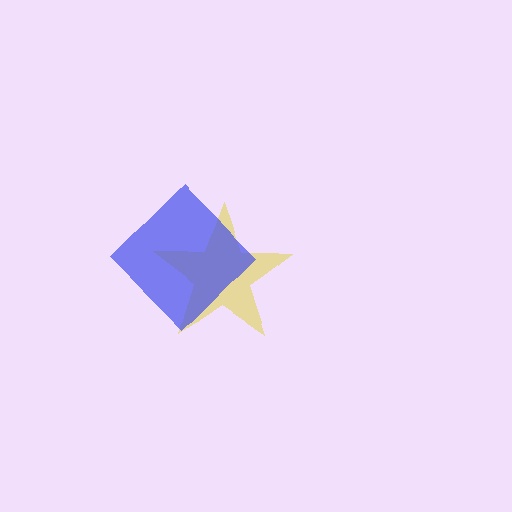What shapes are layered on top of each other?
The layered shapes are: a yellow star, a blue diamond.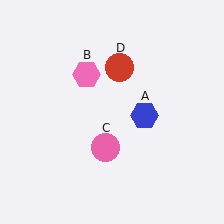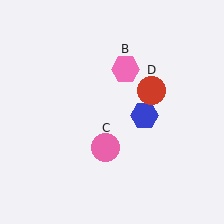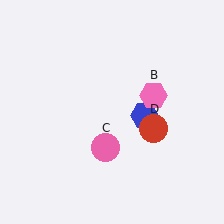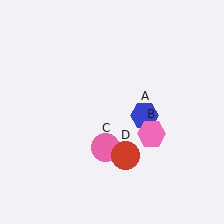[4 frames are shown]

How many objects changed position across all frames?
2 objects changed position: pink hexagon (object B), red circle (object D).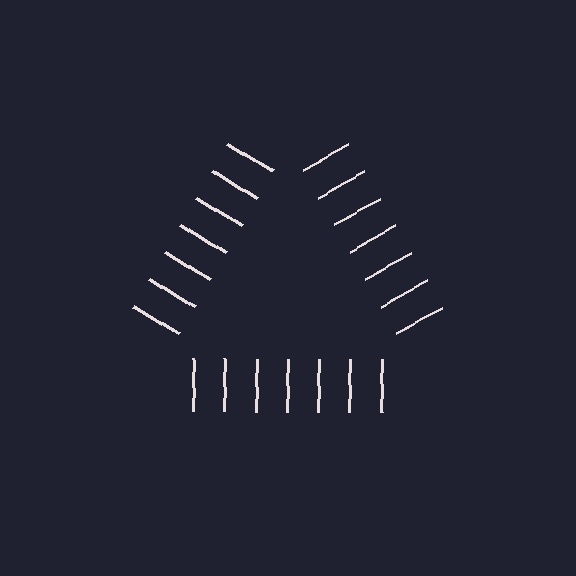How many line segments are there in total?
21 — 7 along each of the 3 edges.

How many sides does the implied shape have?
3 sides — the line-ends trace a triangle.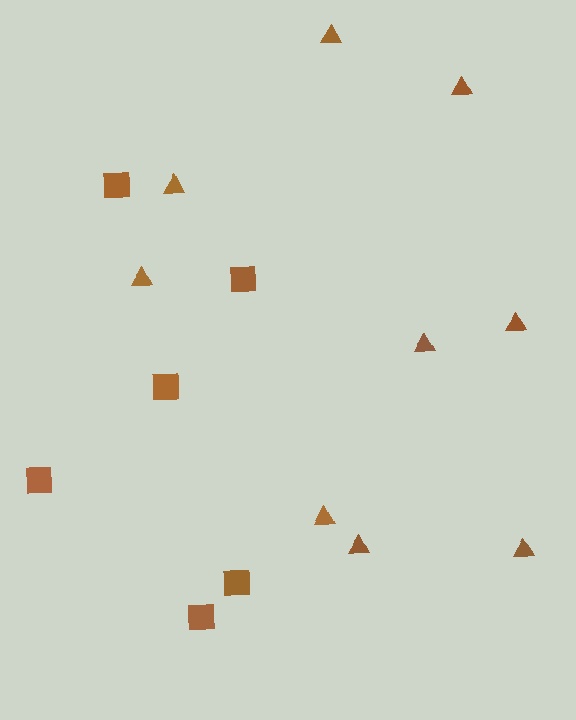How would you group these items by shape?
There are 2 groups: one group of squares (6) and one group of triangles (9).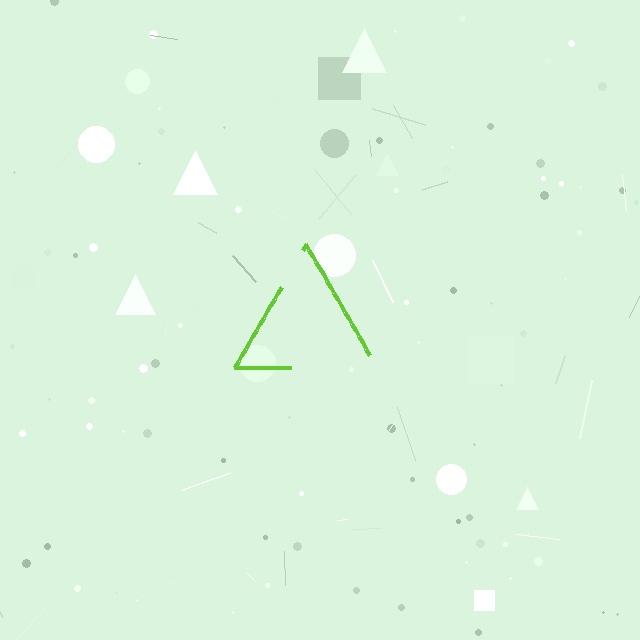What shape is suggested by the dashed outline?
The dashed outline suggests a triangle.